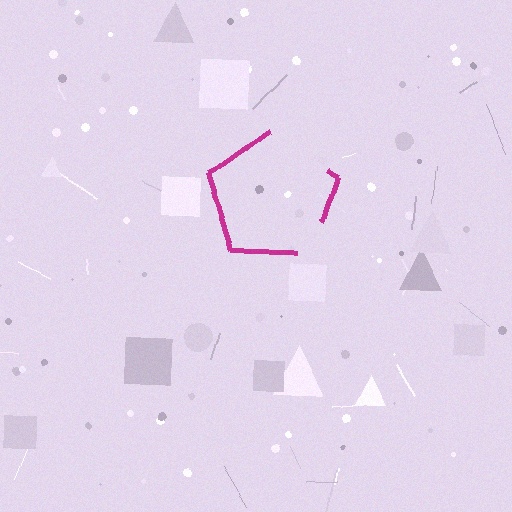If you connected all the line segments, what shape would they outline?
They would outline a pentagon.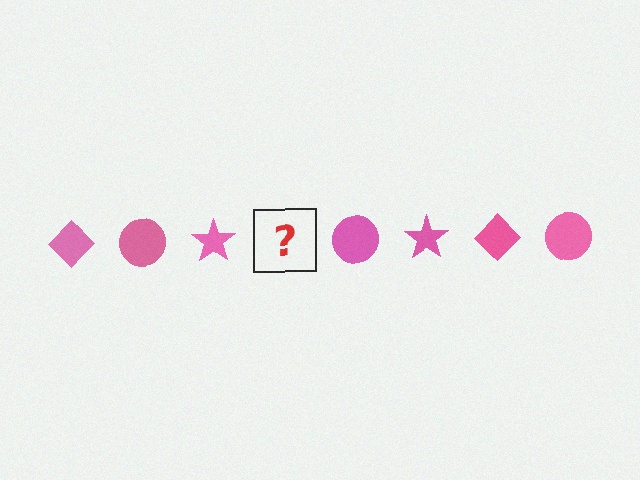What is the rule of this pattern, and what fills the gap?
The rule is that the pattern cycles through diamond, circle, star shapes in pink. The gap should be filled with a pink diamond.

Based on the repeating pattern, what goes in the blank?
The blank should be a pink diamond.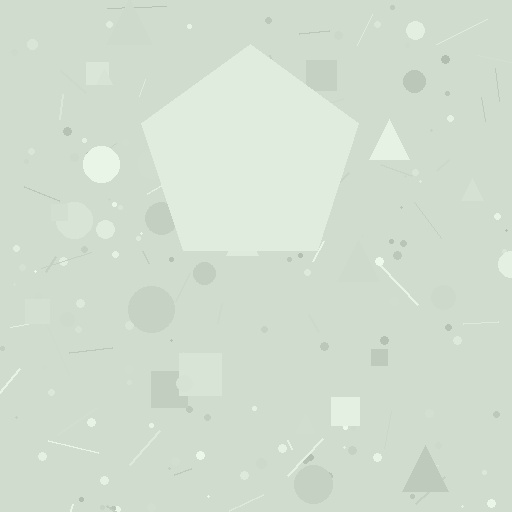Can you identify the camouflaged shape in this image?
The camouflaged shape is a pentagon.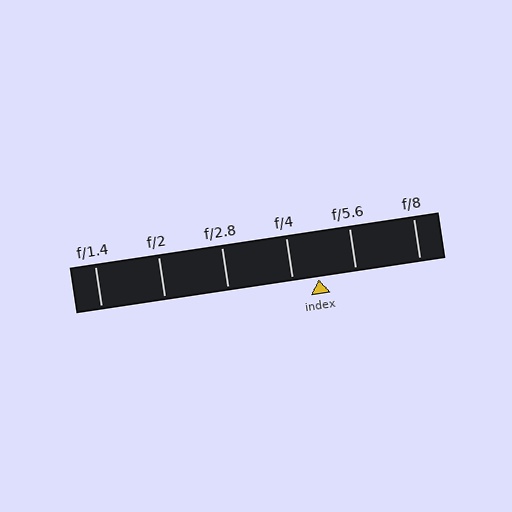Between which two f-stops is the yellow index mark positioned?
The index mark is between f/4 and f/5.6.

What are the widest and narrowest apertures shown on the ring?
The widest aperture shown is f/1.4 and the narrowest is f/8.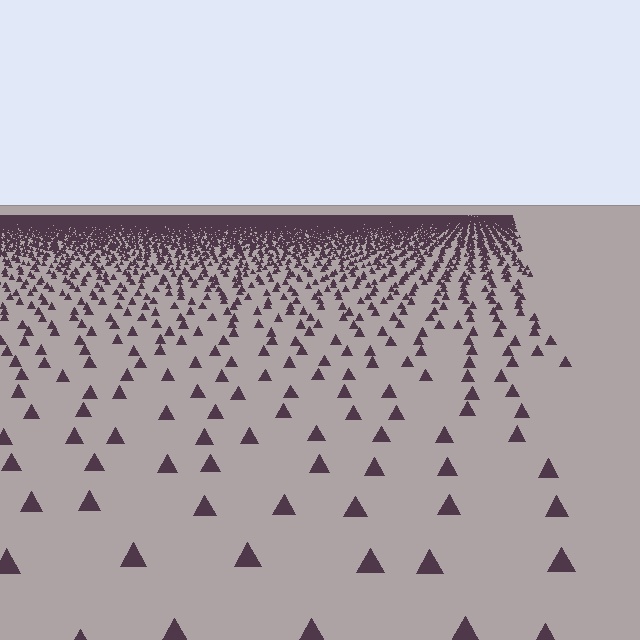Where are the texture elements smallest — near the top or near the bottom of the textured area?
Near the top.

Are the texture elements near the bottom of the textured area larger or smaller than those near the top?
Larger. Near the bottom, elements are closer to the viewer and appear at a bigger on-screen size.